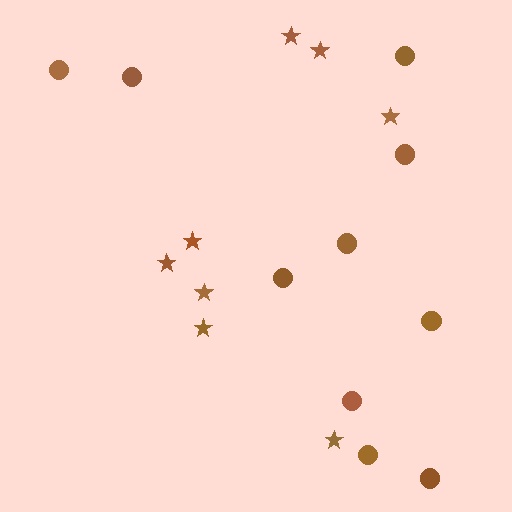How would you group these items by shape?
There are 2 groups: one group of circles (10) and one group of stars (8).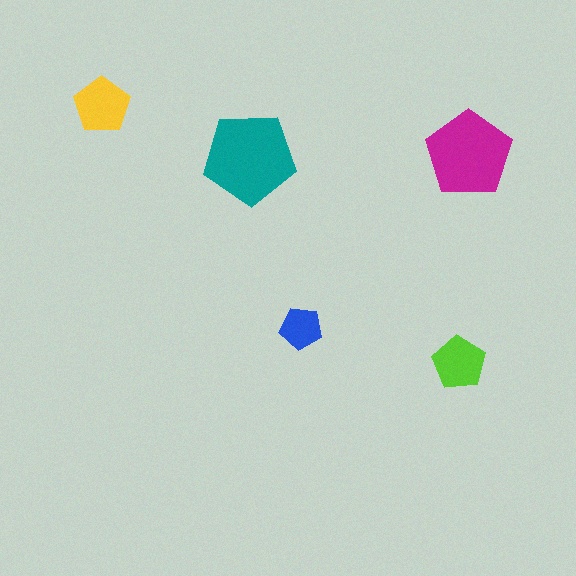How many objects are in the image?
There are 5 objects in the image.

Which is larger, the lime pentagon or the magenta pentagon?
The magenta one.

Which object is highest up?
The yellow pentagon is topmost.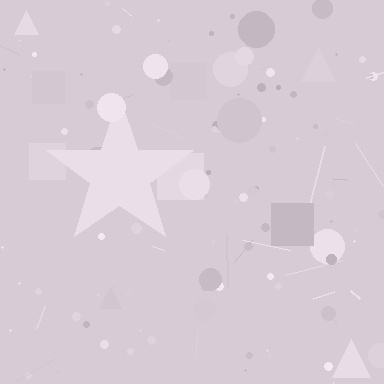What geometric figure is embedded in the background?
A star is embedded in the background.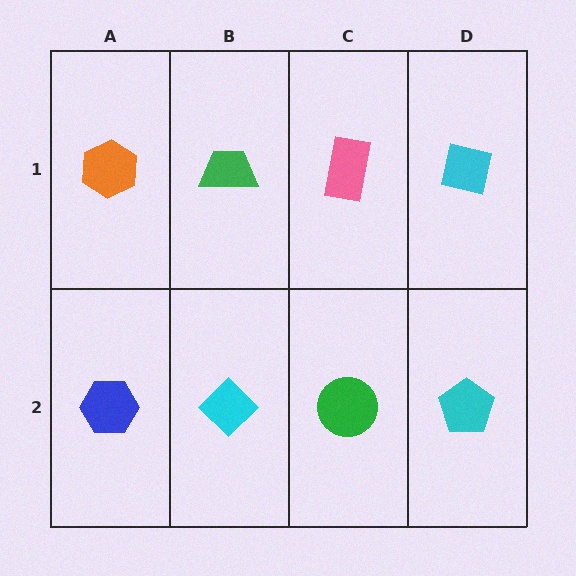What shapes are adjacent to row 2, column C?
A pink rectangle (row 1, column C), a cyan diamond (row 2, column B), a cyan pentagon (row 2, column D).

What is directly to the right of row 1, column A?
A green trapezoid.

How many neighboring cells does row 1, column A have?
2.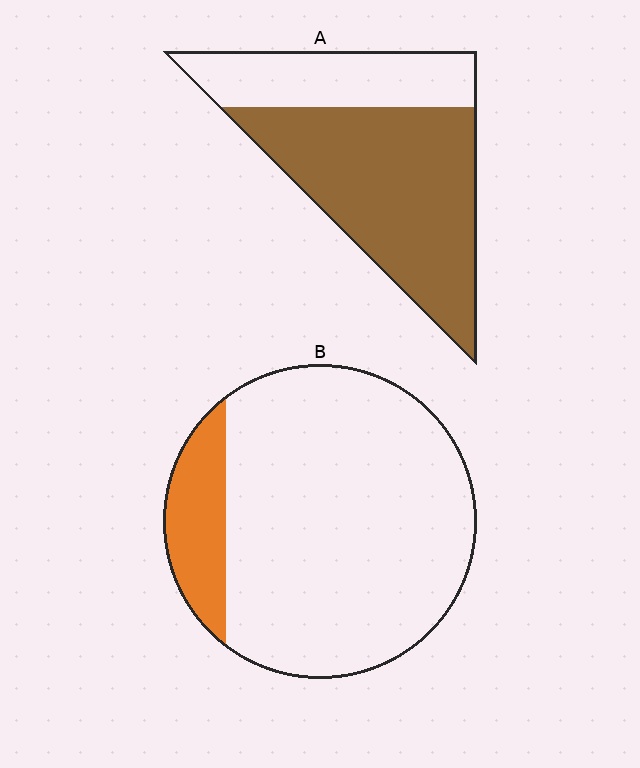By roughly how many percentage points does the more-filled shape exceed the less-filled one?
By roughly 55 percentage points (A over B).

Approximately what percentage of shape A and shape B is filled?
A is approximately 70% and B is approximately 15%.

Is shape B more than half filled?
No.